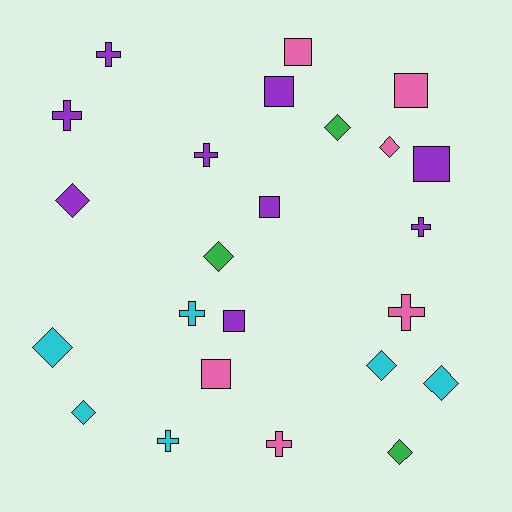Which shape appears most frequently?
Diamond, with 9 objects.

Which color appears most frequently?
Purple, with 9 objects.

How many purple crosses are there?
There are 4 purple crosses.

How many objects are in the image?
There are 24 objects.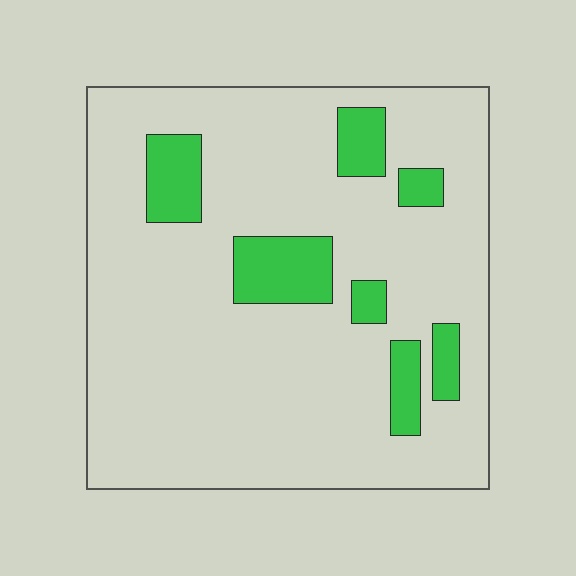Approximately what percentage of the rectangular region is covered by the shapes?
Approximately 15%.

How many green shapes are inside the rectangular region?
7.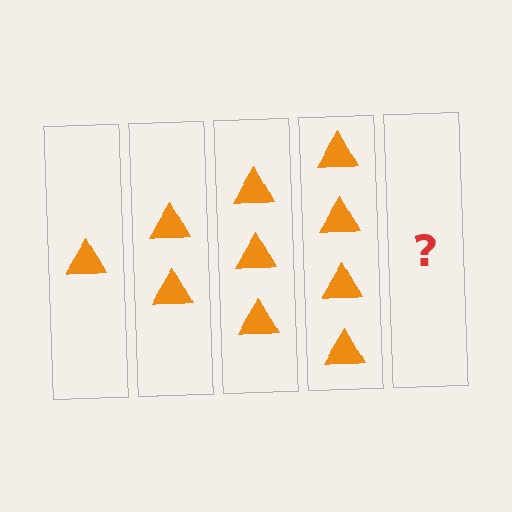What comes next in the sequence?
The next element should be 5 triangles.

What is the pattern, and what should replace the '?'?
The pattern is that each step adds one more triangle. The '?' should be 5 triangles.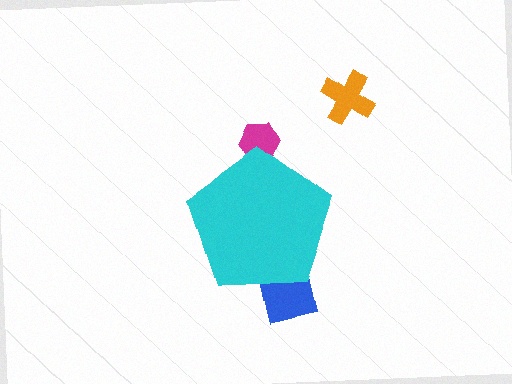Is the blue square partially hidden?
Yes, the blue square is partially hidden behind the cyan pentagon.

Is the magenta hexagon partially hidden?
Yes, the magenta hexagon is partially hidden behind the cyan pentagon.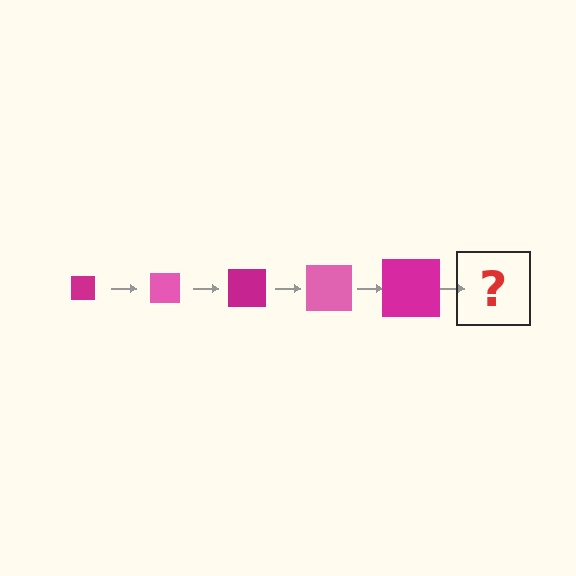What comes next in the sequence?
The next element should be a pink square, larger than the previous one.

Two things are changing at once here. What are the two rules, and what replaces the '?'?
The two rules are that the square grows larger each step and the color cycles through magenta and pink. The '?' should be a pink square, larger than the previous one.